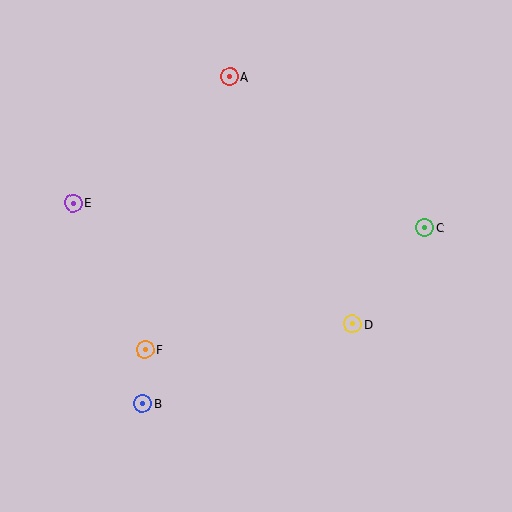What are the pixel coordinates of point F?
Point F is at (145, 349).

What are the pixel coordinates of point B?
Point B is at (143, 403).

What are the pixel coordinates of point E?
Point E is at (73, 203).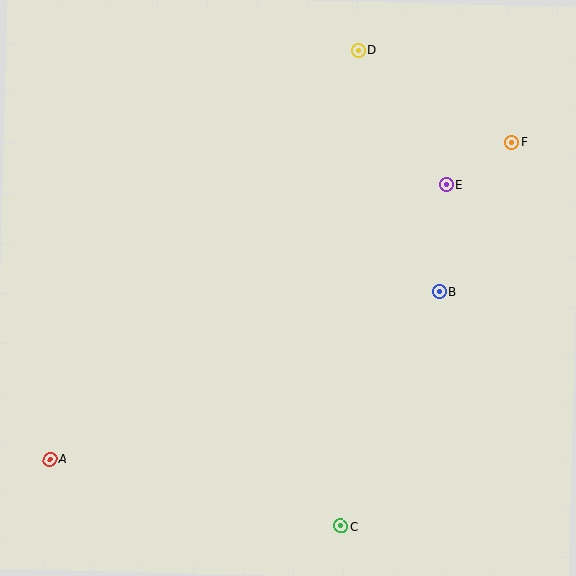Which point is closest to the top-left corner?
Point D is closest to the top-left corner.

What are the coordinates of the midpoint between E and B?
The midpoint between E and B is at (443, 238).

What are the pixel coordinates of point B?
Point B is at (439, 292).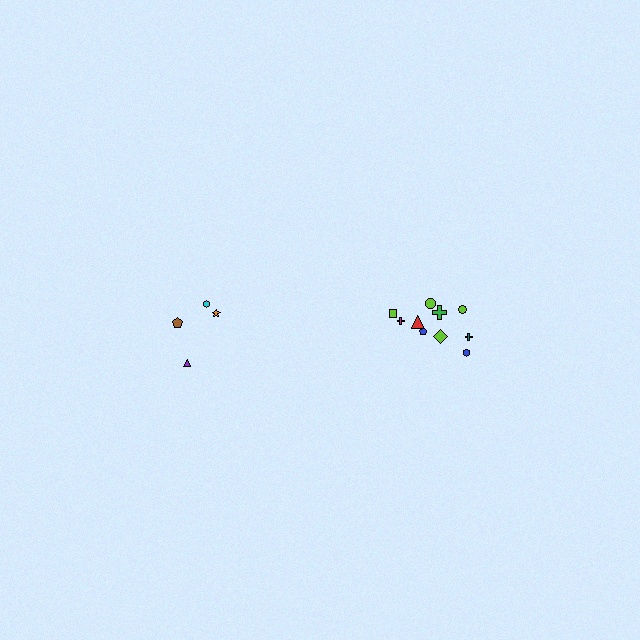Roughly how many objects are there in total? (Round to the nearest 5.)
Roughly 15 objects in total.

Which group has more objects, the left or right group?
The right group.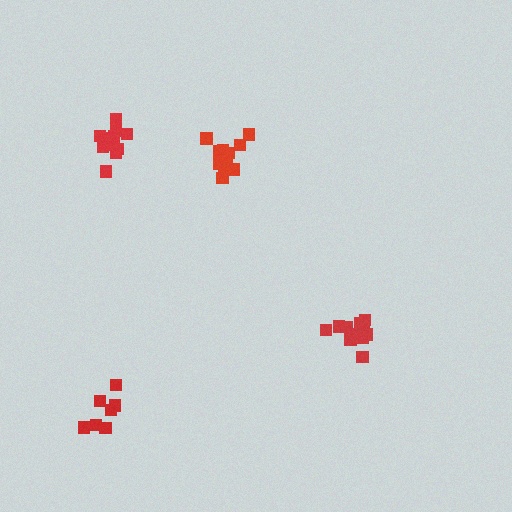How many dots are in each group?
Group 1: 12 dots, Group 2: 12 dots, Group 3: 11 dots, Group 4: 7 dots (42 total).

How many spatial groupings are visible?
There are 4 spatial groupings.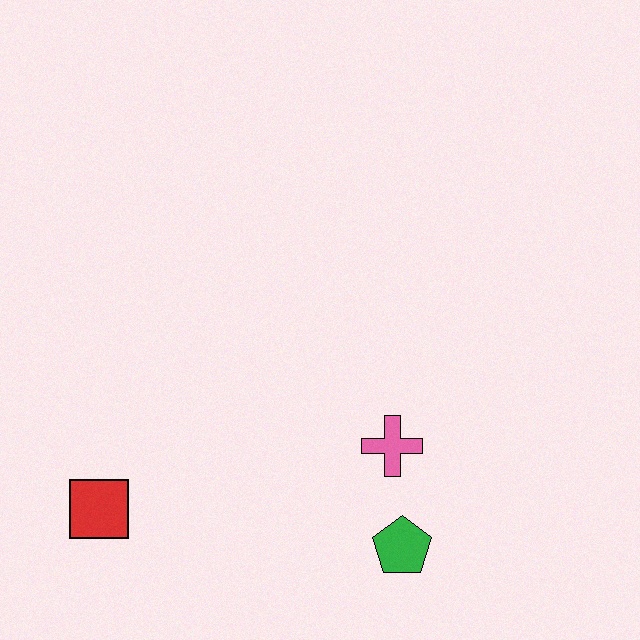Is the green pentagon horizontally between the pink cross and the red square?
No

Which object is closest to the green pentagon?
The pink cross is closest to the green pentagon.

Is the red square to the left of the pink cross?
Yes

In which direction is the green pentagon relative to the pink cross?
The green pentagon is below the pink cross.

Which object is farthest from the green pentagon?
The red square is farthest from the green pentagon.